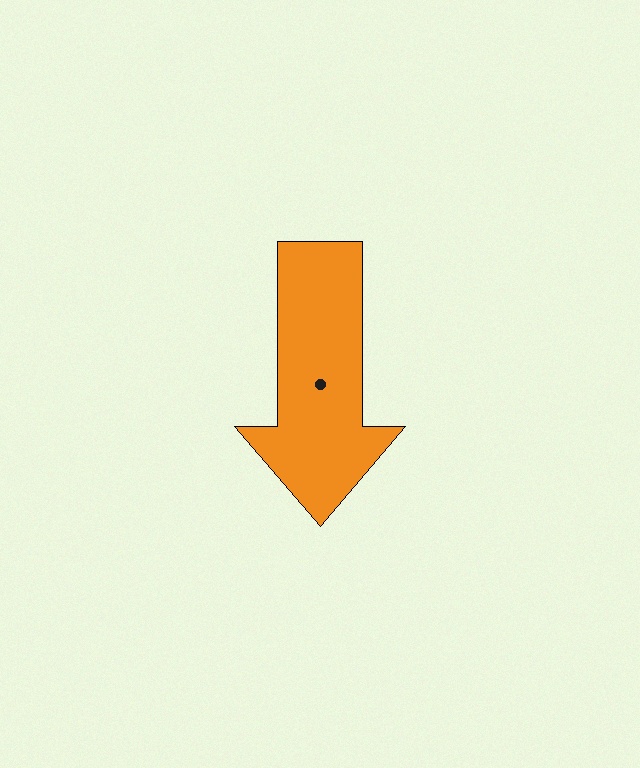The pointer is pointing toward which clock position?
Roughly 6 o'clock.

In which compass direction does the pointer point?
South.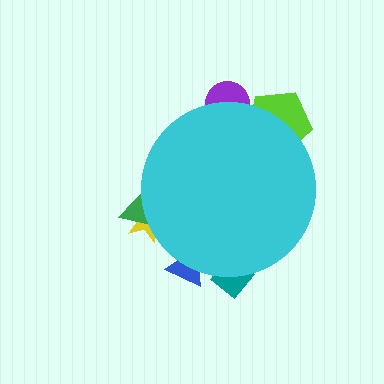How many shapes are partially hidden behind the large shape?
6 shapes are partially hidden.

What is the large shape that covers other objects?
A cyan circle.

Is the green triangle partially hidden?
Yes, the green triangle is partially hidden behind the cyan circle.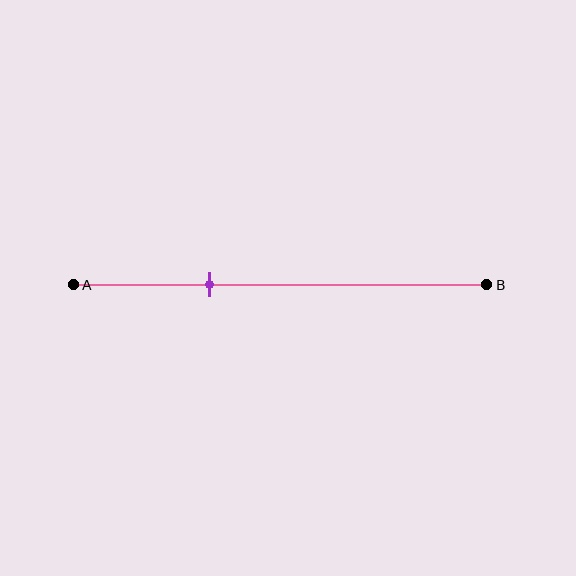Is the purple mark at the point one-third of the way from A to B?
Yes, the mark is approximately at the one-third point.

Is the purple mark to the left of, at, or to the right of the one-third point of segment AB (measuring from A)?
The purple mark is approximately at the one-third point of segment AB.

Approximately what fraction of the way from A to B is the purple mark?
The purple mark is approximately 35% of the way from A to B.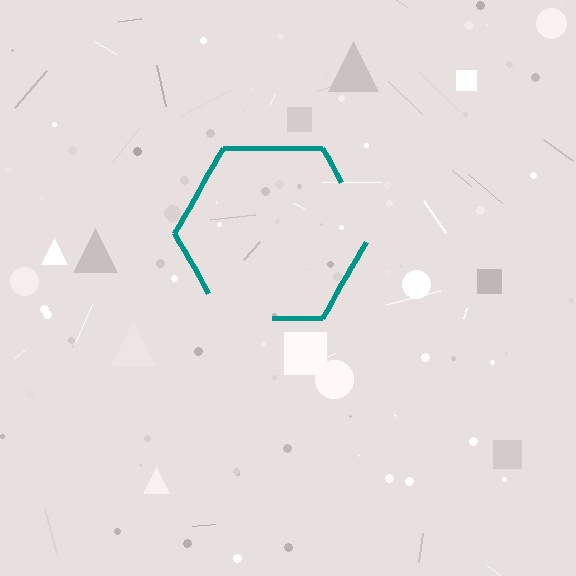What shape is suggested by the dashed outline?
The dashed outline suggests a hexagon.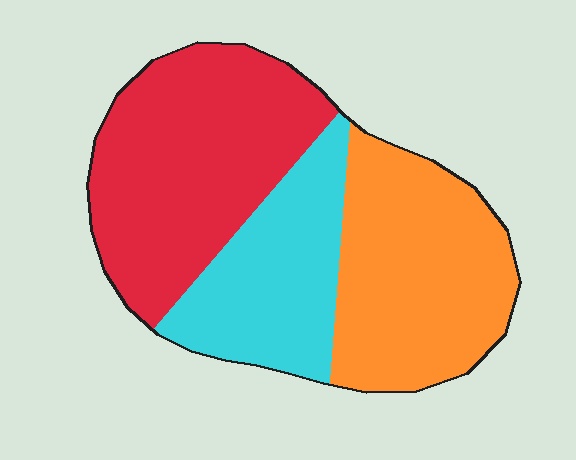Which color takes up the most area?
Red, at roughly 40%.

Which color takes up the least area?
Cyan, at roughly 25%.